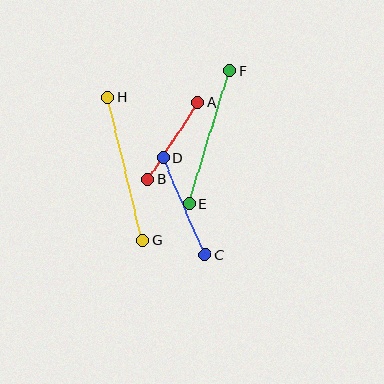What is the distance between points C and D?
The distance is approximately 106 pixels.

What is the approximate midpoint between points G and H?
The midpoint is at approximately (125, 169) pixels.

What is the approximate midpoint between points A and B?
The midpoint is at approximately (173, 141) pixels.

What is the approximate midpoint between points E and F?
The midpoint is at approximately (209, 137) pixels.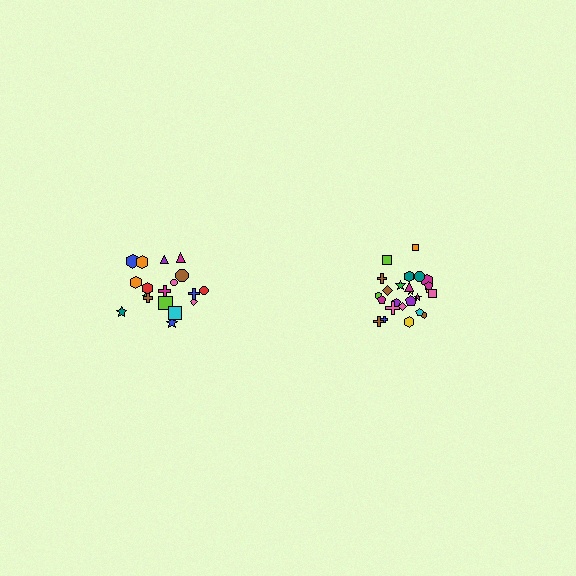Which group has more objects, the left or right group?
The right group.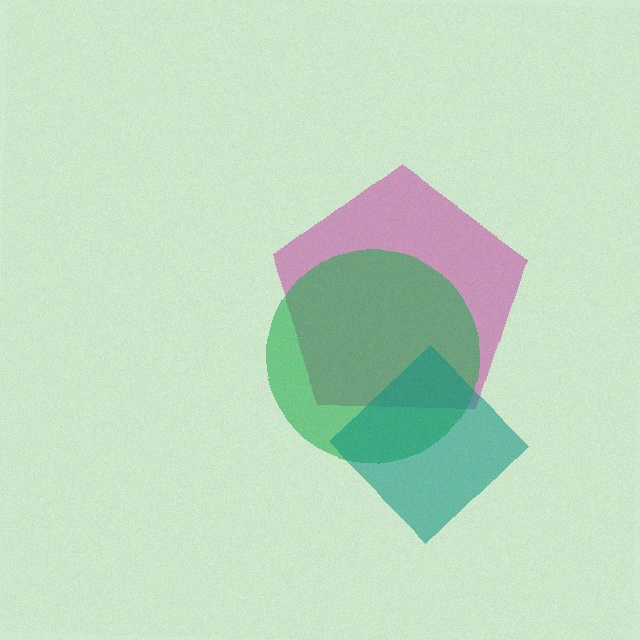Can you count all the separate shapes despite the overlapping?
Yes, there are 3 separate shapes.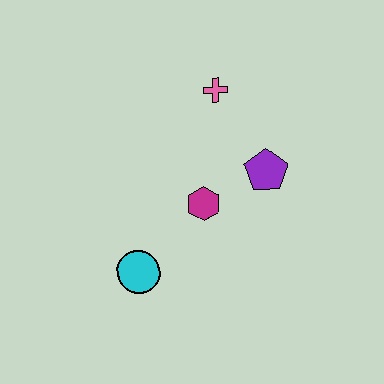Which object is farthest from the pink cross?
The cyan circle is farthest from the pink cross.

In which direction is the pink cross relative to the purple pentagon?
The pink cross is above the purple pentagon.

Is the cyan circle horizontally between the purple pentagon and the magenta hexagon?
No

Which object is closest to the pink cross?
The purple pentagon is closest to the pink cross.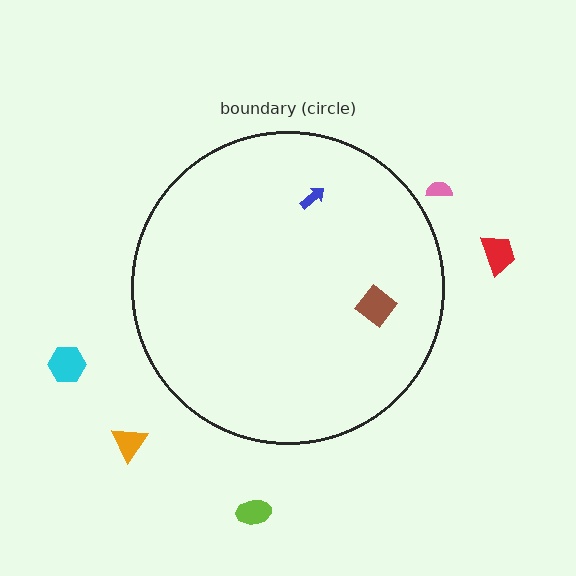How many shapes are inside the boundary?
2 inside, 5 outside.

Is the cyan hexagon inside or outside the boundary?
Outside.